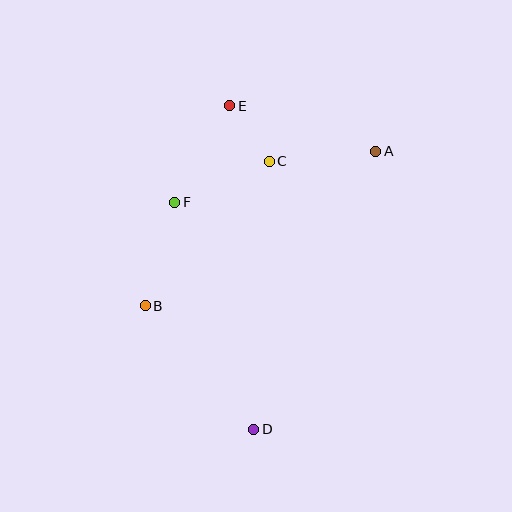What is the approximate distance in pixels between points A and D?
The distance between A and D is approximately 304 pixels.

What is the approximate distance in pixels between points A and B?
The distance between A and B is approximately 278 pixels.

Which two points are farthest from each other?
Points D and E are farthest from each other.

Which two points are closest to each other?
Points C and E are closest to each other.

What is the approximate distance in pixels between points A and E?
The distance between A and E is approximately 153 pixels.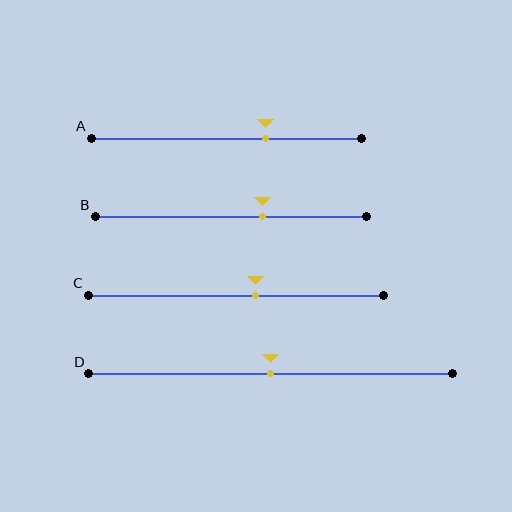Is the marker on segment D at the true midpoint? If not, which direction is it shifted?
Yes, the marker on segment D is at the true midpoint.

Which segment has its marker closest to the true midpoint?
Segment D has its marker closest to the true midpoint.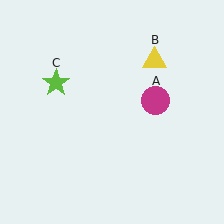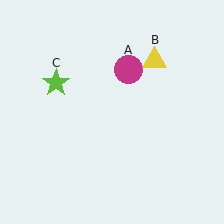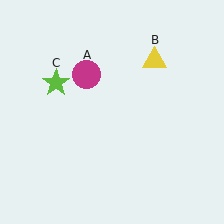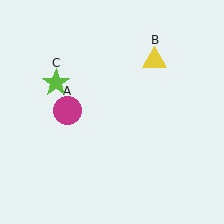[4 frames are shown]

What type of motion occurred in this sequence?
The magenta circle (object A) rotated counterclockwise around the center of the scene.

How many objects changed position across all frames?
1 object changed position: magenta circle (object A).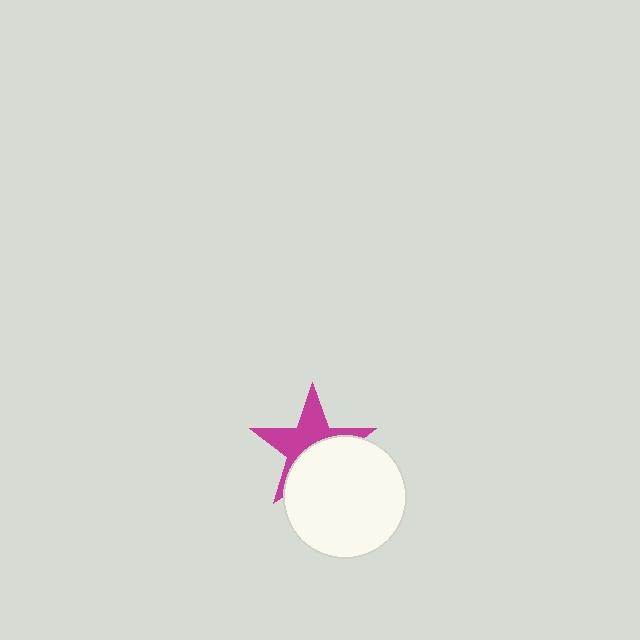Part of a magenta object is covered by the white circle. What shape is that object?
It is a star.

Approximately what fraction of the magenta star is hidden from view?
Roughly 48% of the magenta star is hidden behind the white circle.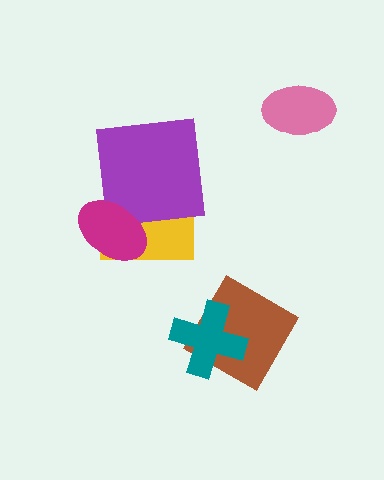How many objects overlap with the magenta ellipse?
2 objects overlap with the magenta ellipse.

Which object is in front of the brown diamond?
The teal cross is in front of the brown diamond.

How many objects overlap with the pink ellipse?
0 objects overlap with the pink ellipse.